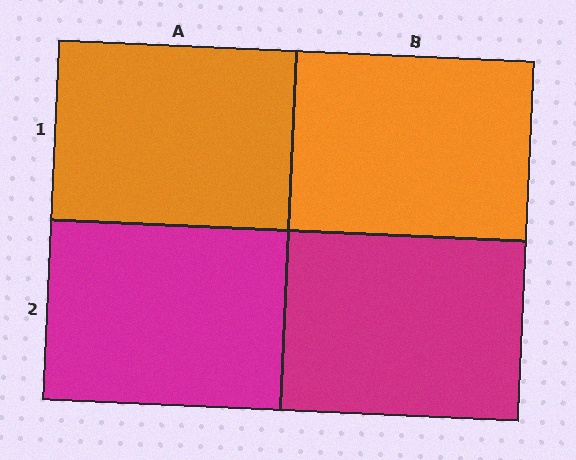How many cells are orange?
2 cells are orange.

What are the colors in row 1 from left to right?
Orange, orange.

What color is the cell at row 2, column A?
Magenta.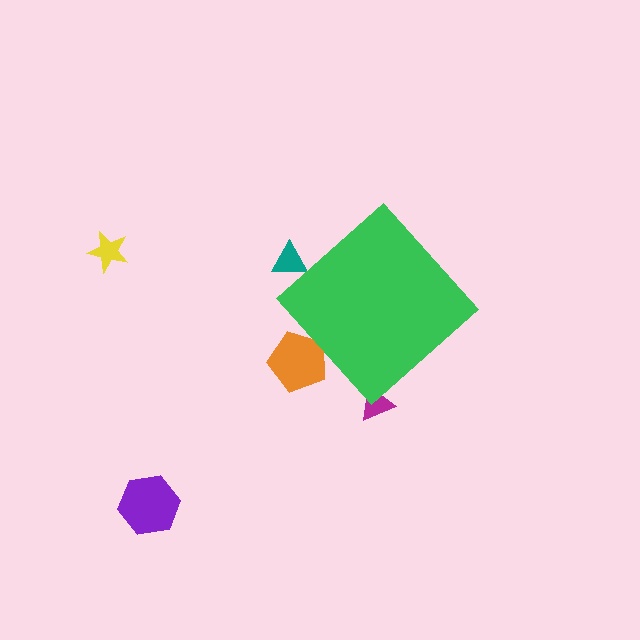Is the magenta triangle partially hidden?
Yes, the magenta triangle is partially hidden behind the green diamond.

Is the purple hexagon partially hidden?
No, the purple hexagon is fully visible.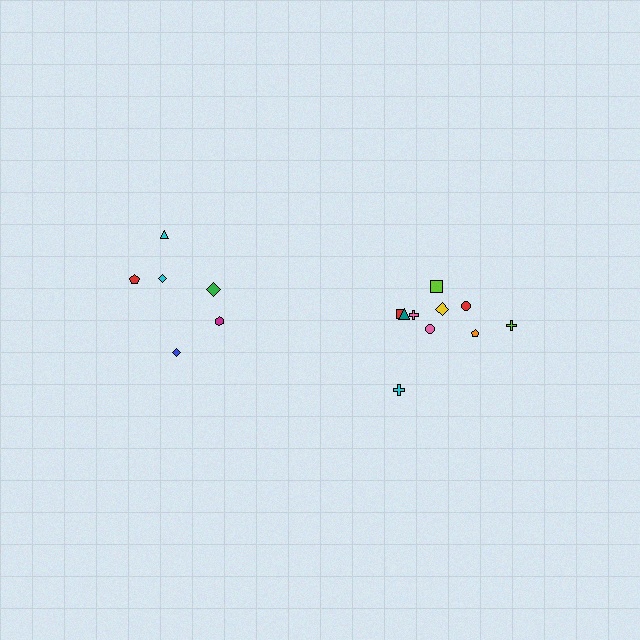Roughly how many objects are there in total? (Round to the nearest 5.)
Roughly 15 objects in total.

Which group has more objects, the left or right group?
The right group.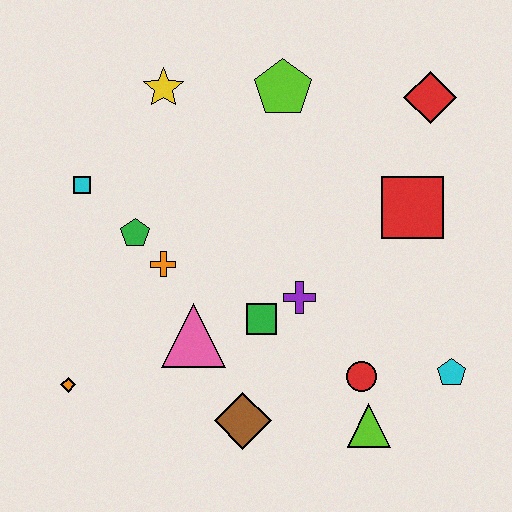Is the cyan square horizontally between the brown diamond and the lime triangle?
No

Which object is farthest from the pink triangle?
The red diamond is farthest from the pink triangle.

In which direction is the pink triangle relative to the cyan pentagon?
The pink triangle is to the left of the cyan pentagon.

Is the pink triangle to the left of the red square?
Yes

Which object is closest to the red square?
The red diamond is closest to the red square.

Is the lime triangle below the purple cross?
Yes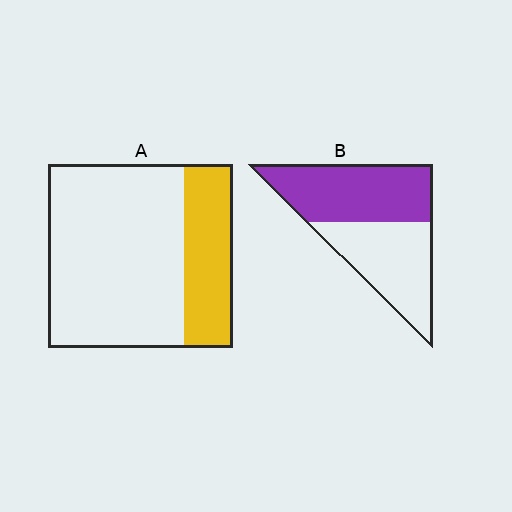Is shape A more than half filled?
No.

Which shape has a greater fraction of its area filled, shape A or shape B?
Shape B.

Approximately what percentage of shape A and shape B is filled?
A is approximately 25% and B is approximately 55%.